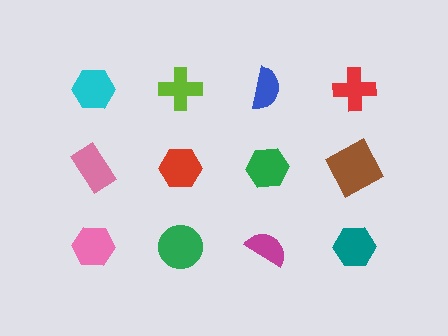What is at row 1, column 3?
A blue semicircle.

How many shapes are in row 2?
4 shapes.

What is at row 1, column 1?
A cyan hexagon.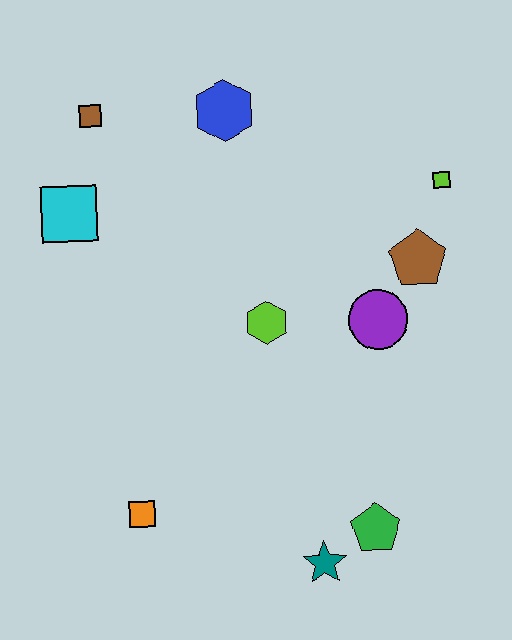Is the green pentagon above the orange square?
No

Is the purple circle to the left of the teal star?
No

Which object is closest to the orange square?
The teal star is closest to the orange square.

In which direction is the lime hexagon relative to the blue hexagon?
The lime hexagon is below the blue hexagon.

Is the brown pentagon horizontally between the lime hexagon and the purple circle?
No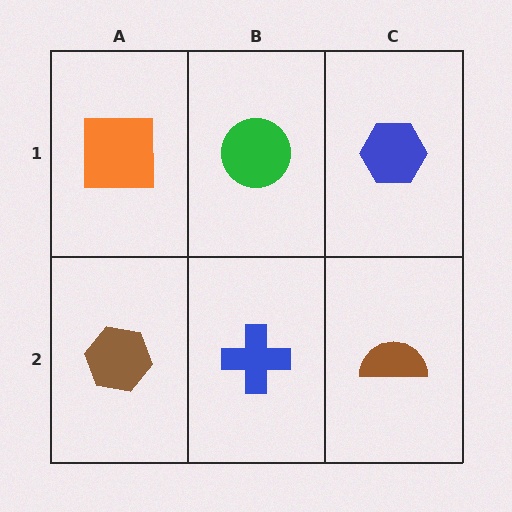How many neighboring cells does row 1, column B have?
3.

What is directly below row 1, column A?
A brown hexagon.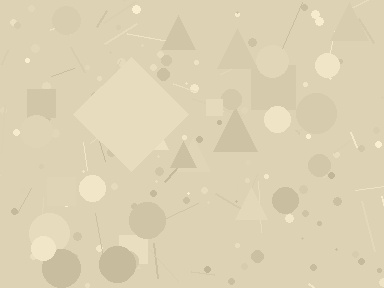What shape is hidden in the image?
A diamond is hidden in the image.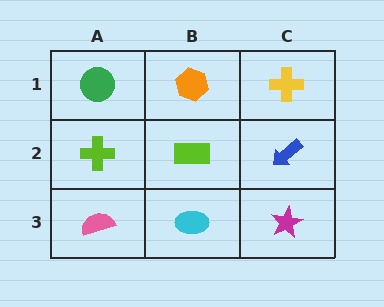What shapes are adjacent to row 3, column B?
A lime rectangle (row 2, column B), a pink semicircle (row 3, column A), a magenta star (row 3, column C).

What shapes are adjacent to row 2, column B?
An orange hexagon (row 1, column B), a cyan ellipse (row 3, column B), a lime cross (row 2, column A), a blue arrow (row 2, column C).